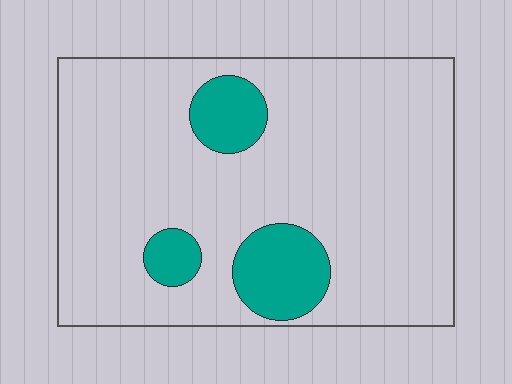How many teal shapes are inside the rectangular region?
3.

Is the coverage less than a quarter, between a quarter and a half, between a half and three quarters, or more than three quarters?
Less than a quarter.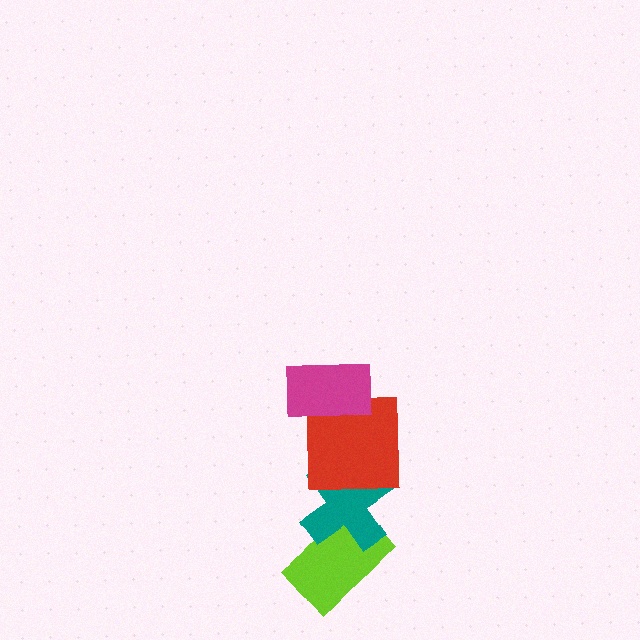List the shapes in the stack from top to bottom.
From top to bottom: the magenta rectangle, the red square, the teal cross, the lime rectangle.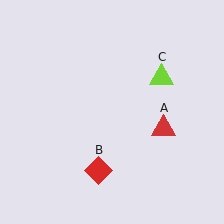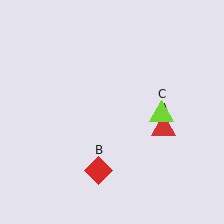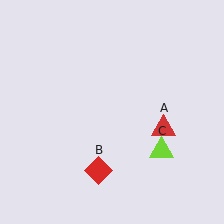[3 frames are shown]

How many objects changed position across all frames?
1 object changed position: lime triangle (object C).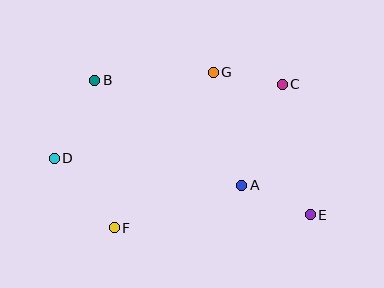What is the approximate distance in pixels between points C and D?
The distance between C and D is approximately 239 pixels.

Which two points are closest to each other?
Points C and G are closest to each other.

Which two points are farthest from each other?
Points D and E are farthest from each other.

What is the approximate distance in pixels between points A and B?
The distance between A and B is approximately 181 pixels.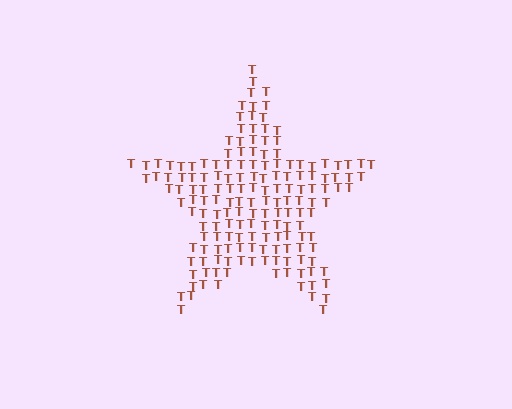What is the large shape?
The large shape is a star.